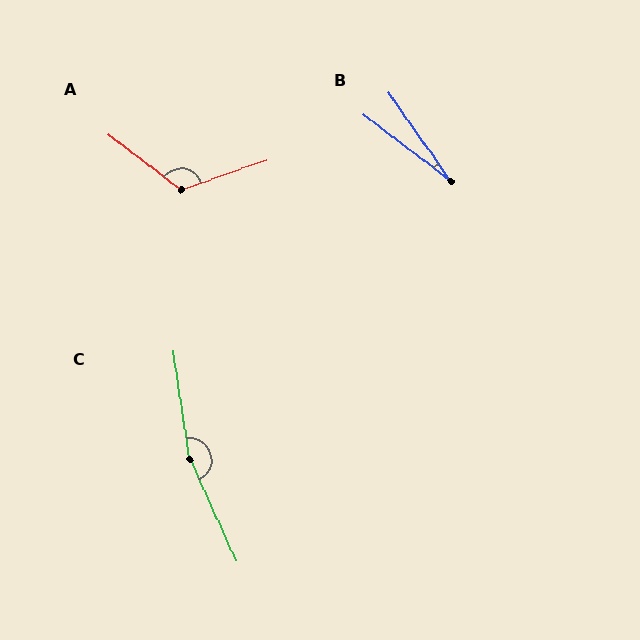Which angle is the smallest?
B, at approximately 18 degrees.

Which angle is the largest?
C, at approximately 164 degrees.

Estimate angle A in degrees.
Approximately 124 degrees.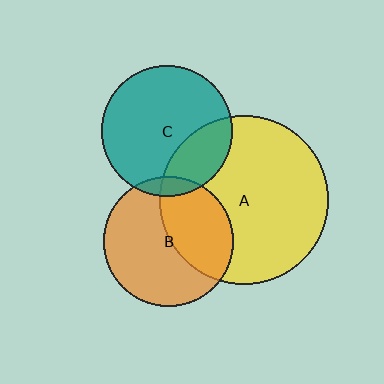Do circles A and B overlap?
Yes.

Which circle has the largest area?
Circle A (yellow).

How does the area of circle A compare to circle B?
Approximately 1.7 times.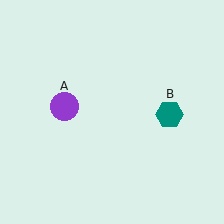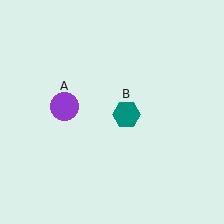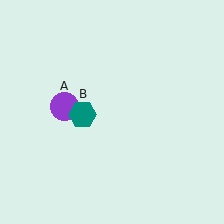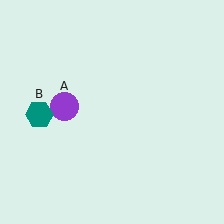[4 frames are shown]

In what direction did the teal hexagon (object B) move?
The teal hexagon (object B) moved left.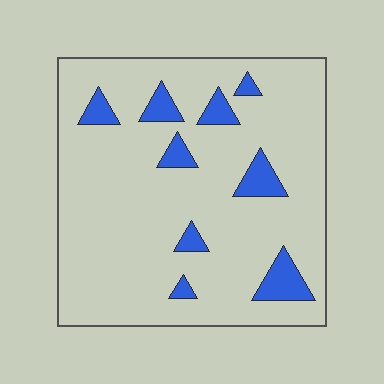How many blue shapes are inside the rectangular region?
9.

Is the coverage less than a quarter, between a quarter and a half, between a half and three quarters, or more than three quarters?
Less than a quarter.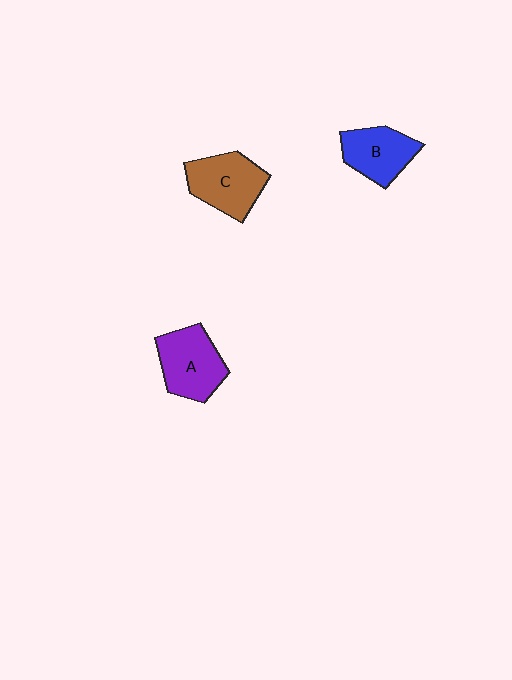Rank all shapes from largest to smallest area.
From largest to smallest: A (purple), C (brown), B (blue).